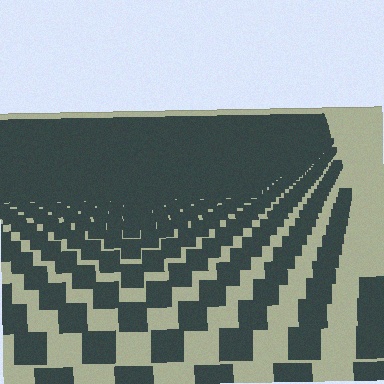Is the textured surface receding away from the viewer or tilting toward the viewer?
The surface is receding away from the viewer. Texture elements get smaller and denser toward the top.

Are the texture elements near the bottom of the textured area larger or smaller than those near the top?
Larger. Near the bottom, elements are closer to the viewer and appear at a bigger on-screen size.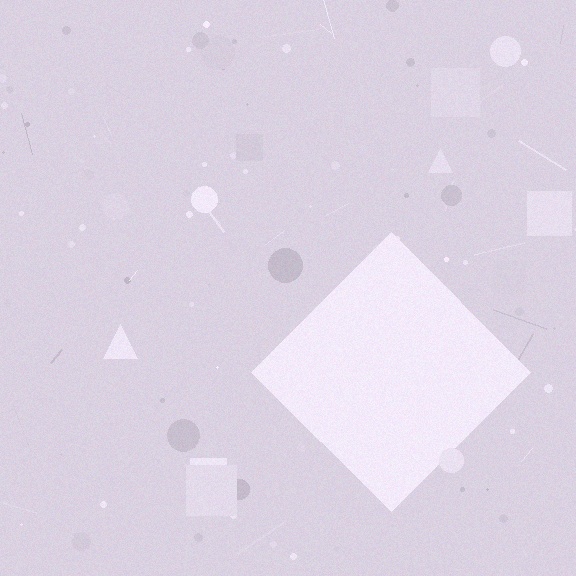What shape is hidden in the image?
A diamond is hidden in the image.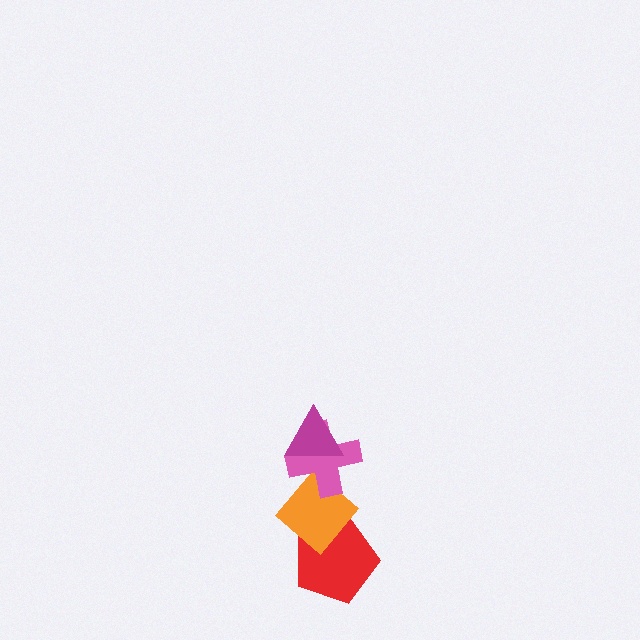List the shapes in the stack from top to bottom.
From top to bottom: the magenta triangle, the pink cross, the orange diamond, the red pentagon.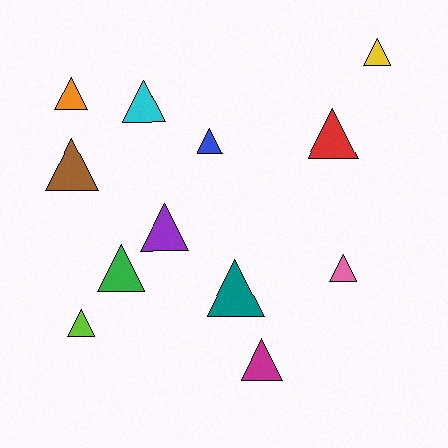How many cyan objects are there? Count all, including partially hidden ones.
There is 1 cyan object.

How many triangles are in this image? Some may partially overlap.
There are 12 triangles.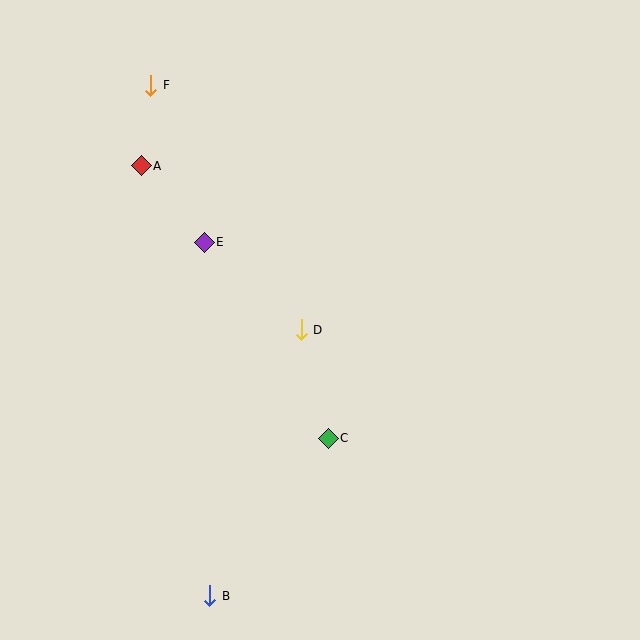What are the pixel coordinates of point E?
Point E is at (204, 242).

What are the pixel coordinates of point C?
Point C is at (328, 438).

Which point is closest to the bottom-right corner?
Point C is closest to the bottom-right corner.